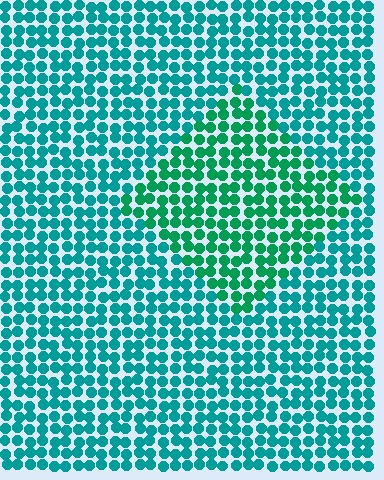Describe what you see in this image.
The image is filled with small teal elements in a uniform arrangement. A diamond-shaped region is visible where the elements are tinted to a slightly different hue, forming a subtle color boundary.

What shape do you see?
I see a diamond.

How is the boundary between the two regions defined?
The boundary is defined purely by a slight shift in hue (about 27 degrees). Spacing, size, and orientation are identical on both sides.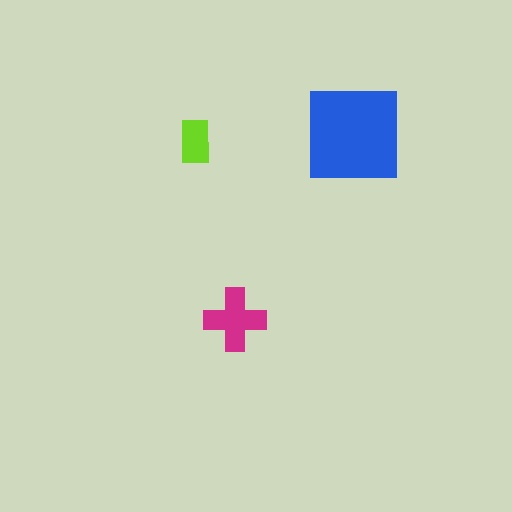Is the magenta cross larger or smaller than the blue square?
Smaller.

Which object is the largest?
The blue square.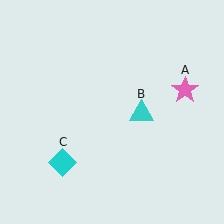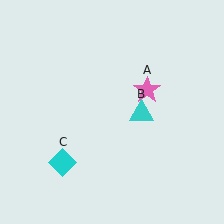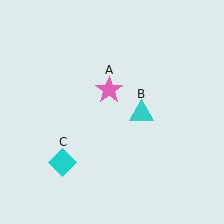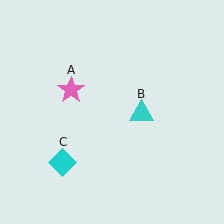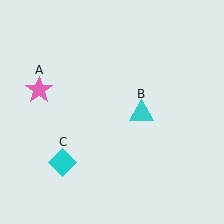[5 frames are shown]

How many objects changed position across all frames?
1 object changed position: pink star (object A).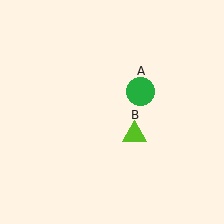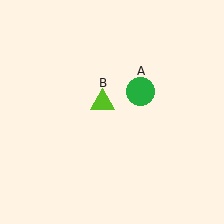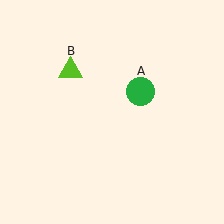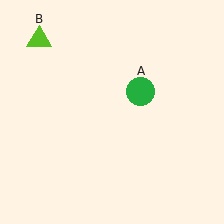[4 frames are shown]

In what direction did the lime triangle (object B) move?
The lime triangle (object B) moved up and to the left.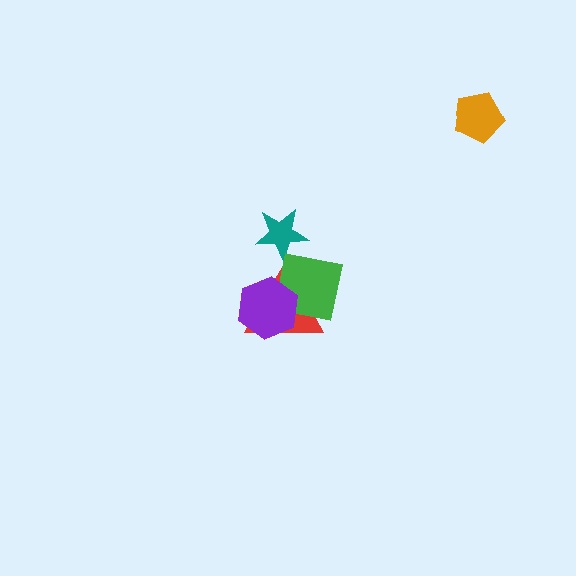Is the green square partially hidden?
Yes, it is partially covered by another shape.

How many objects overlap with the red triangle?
2 objects overlap with the red triangle.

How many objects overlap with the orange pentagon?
0 objects overlap with the orange pentagon.